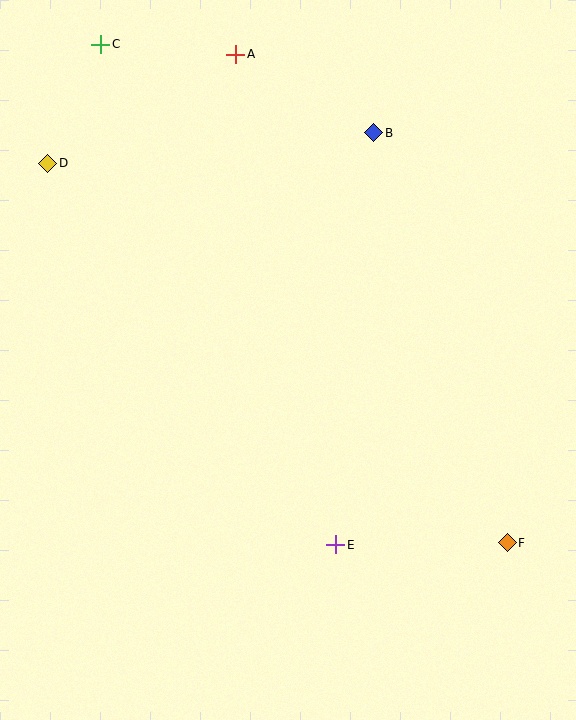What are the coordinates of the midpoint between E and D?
The midpoint between E and D is at (192, 354).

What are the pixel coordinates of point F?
Point F is at (507, 543).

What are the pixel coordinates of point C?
Point C is at (101, 44).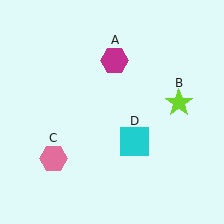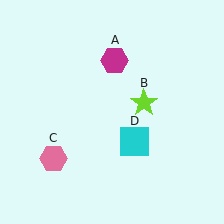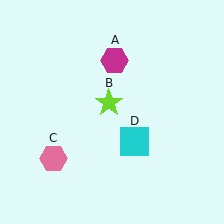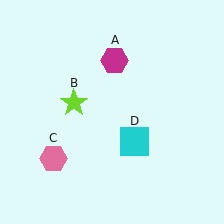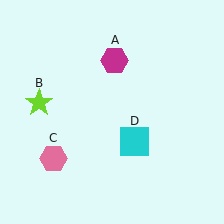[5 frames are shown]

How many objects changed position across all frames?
1 object changed position: lime star (object B).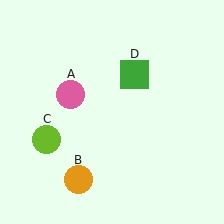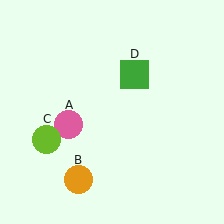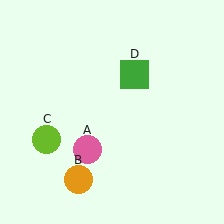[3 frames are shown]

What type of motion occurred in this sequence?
The pink circle (object A) rotated counterclockwise around the center of the scene.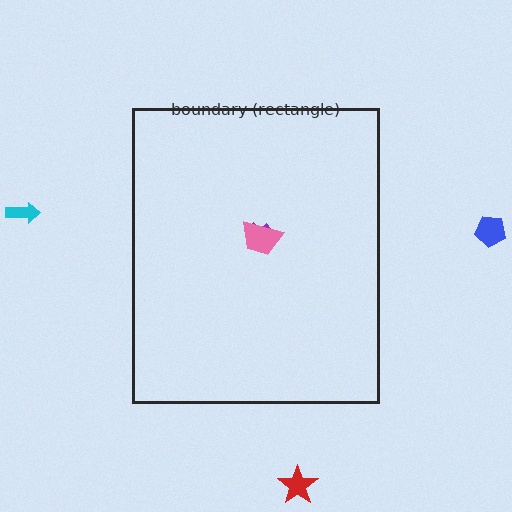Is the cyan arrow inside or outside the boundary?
Outside.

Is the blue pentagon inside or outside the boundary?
Outside.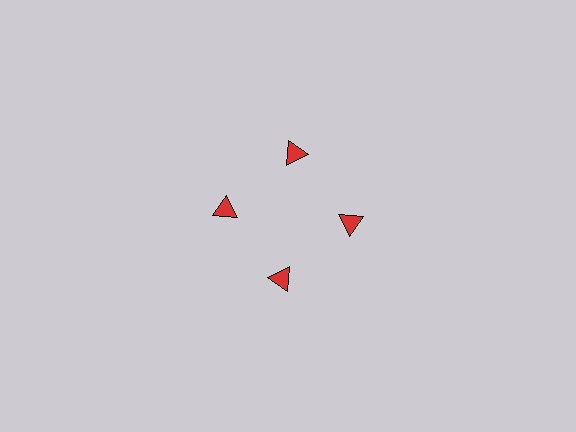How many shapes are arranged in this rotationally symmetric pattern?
There are 4 shapes, arranged in 4 groups of 1.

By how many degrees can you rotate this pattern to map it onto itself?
The pattern maps onto itself every 90 degrees of rotation.